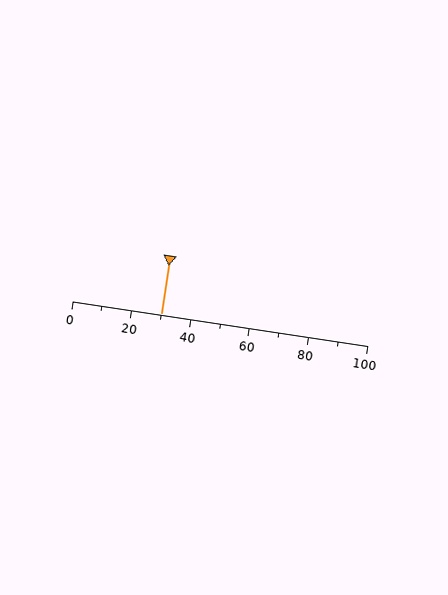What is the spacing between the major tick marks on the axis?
The major ticks are spaced 20 apart.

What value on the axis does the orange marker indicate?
The marker indicates approximately 30.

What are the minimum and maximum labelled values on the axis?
The axis runs from 0 to 100.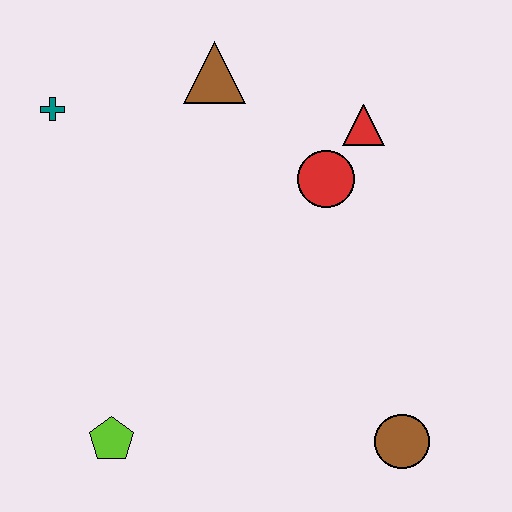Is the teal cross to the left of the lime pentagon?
Yes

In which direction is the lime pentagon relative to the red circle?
The lime pentagon is below the red circle.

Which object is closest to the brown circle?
The red circle is closest to the brown circle.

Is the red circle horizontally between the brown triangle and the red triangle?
Yes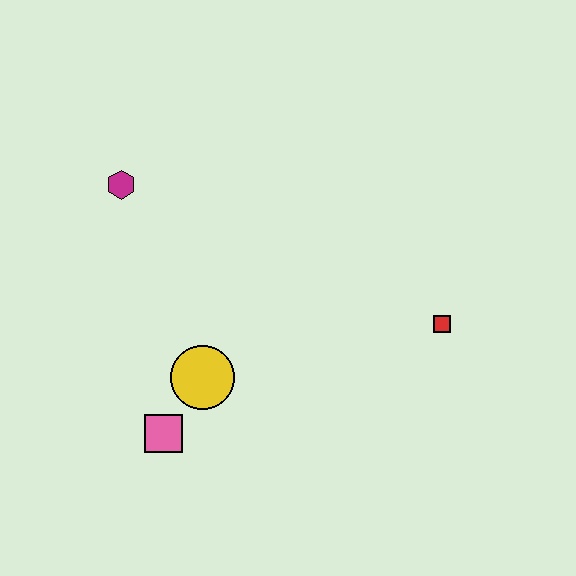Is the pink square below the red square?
Yes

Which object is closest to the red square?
The yellow circle is closest to the red square.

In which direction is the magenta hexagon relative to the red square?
The magenta hexagon is to the left of the red square.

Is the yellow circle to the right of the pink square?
Yes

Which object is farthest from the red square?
The magenta hexagon is farthest from the red square.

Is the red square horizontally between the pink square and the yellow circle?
No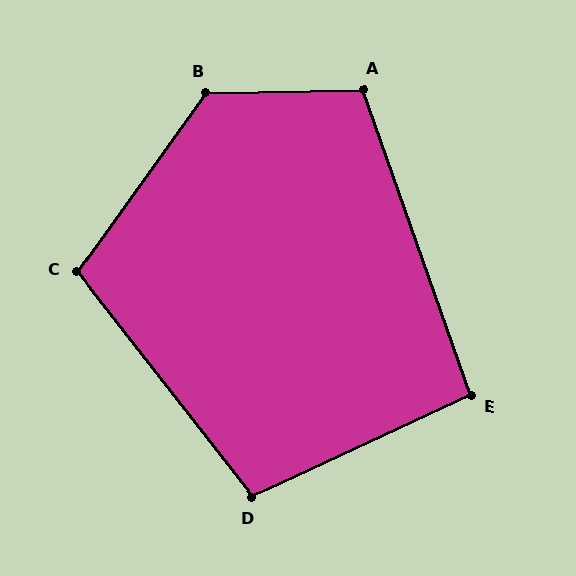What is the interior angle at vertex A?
Approximately 108 degrees (obtuse).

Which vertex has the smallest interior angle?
E, at approximately 96 degrees.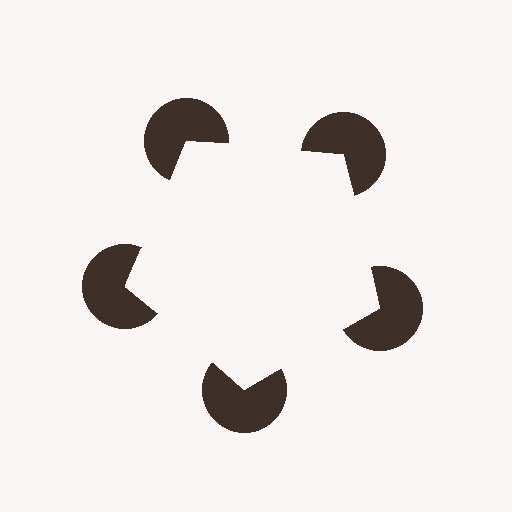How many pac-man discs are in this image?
There are 5 — one at each vertex of the illusory pentagon.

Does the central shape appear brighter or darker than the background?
It typically appears slightly brighter than the background, even though no actual brightness change is drawn.